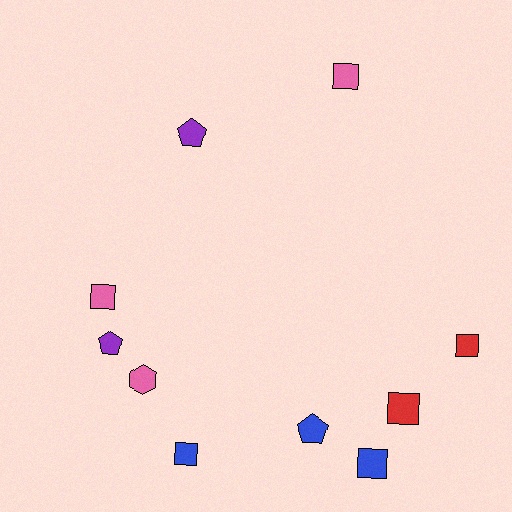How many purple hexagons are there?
There are no purple hexagons.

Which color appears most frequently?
Blue, with 3 objects.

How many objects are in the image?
There are 10 objects.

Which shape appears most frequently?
Square, with 6 objects.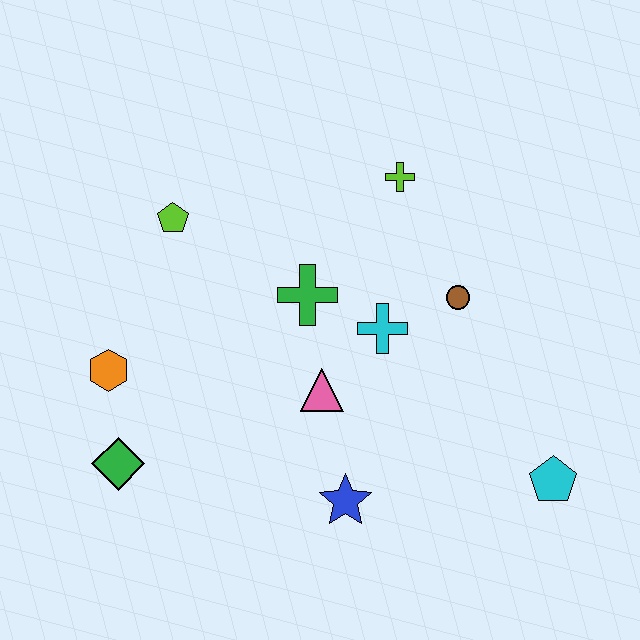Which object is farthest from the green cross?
The cyan pentagon is farthest from the green cross.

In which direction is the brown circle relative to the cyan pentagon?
The brown circle is above the cyan pentagon.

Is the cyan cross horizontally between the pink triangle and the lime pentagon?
No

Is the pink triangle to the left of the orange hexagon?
No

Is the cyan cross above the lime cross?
No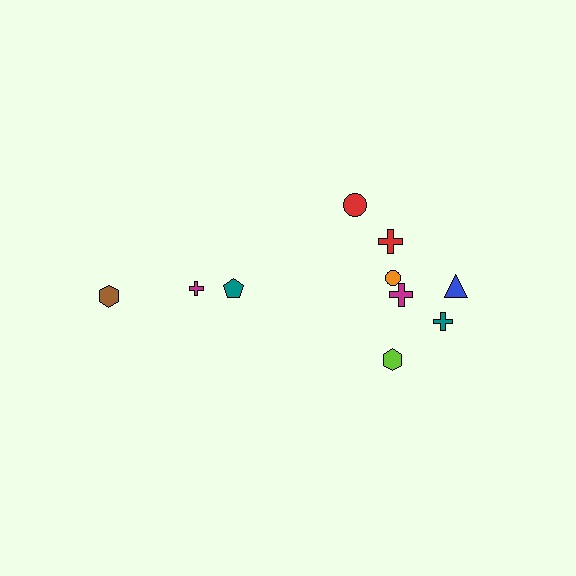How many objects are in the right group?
There are 7 objects.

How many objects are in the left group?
There are 3 objects.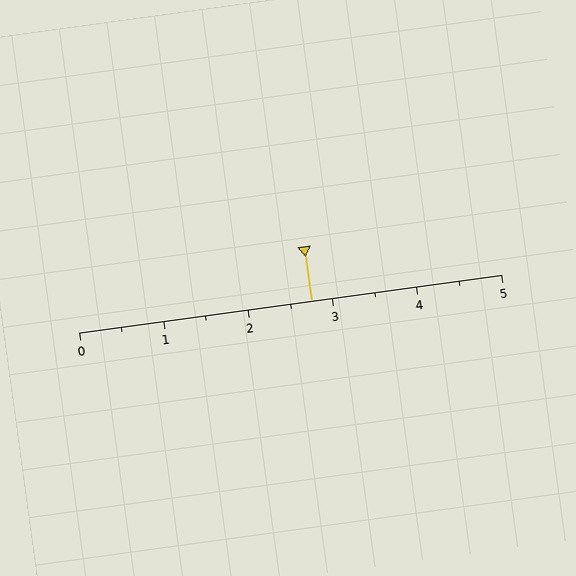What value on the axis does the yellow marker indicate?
The marker indicates approximately 2.8.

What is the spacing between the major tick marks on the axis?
The major ticks are spaced 1 apart.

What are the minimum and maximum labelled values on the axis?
The axis runs from 0 to 5.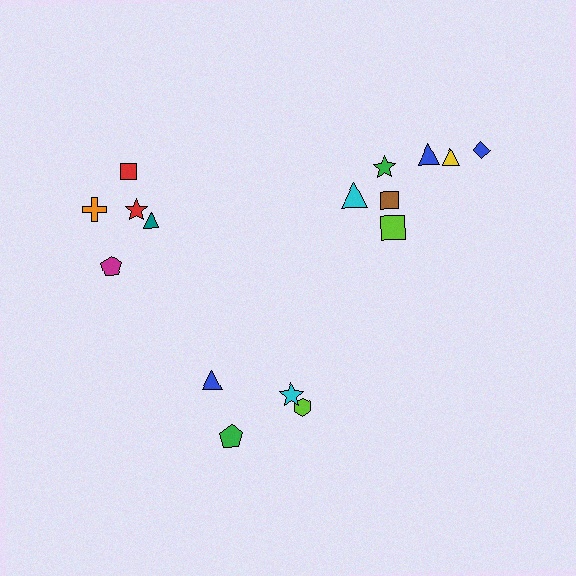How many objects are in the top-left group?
There are 5 objects.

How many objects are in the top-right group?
There are 7 objects.